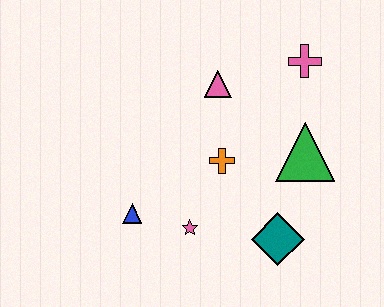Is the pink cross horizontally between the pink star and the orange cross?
No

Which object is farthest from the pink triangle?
The teal diamond is farthest from the pink triangle.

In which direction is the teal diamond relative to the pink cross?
The teal diamond is below the pink cross.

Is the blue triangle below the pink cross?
Yes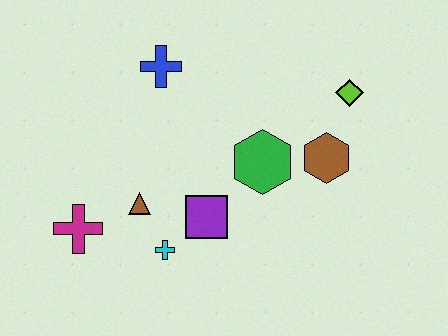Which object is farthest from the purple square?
The lime diamond is farthest from the purple square.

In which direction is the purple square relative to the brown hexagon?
The purple square is to the left of the brown hexagon.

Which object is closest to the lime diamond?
The brown hexagon is closest to the lime diamond.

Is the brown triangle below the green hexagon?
Yes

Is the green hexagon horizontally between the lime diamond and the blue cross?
Yes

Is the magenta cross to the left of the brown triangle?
Yes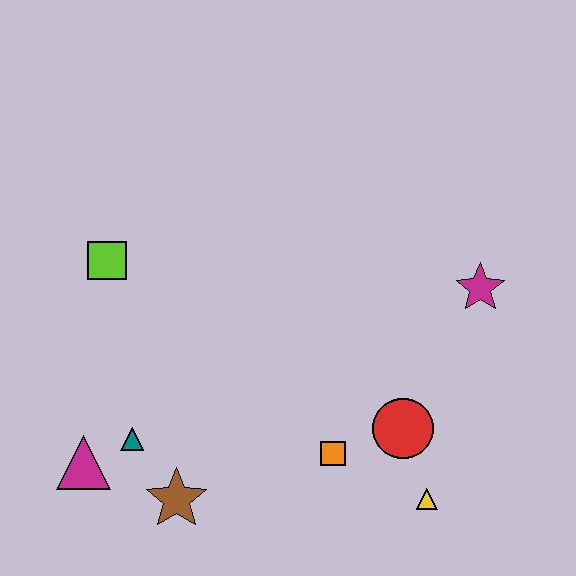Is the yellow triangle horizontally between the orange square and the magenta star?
Yes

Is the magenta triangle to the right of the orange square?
No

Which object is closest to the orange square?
The red circle is closest to the orange square.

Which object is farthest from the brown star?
The magenta star is farthest from the brown star.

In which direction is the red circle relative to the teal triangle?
The red circle is to the right of the teal triangle.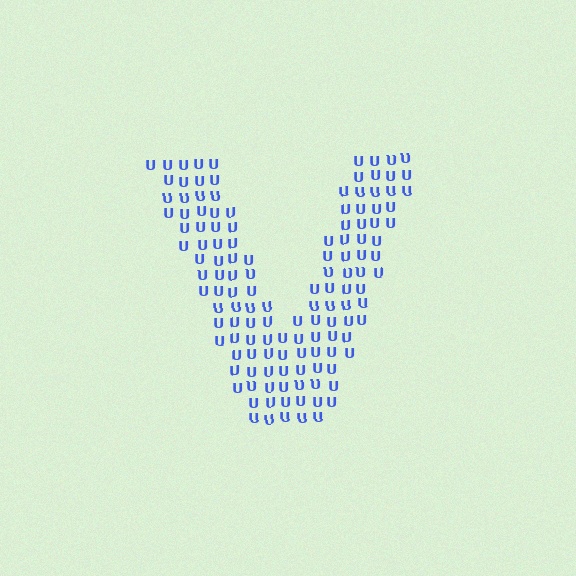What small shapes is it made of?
It is made of small letter U's.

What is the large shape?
The large shape is the letter V.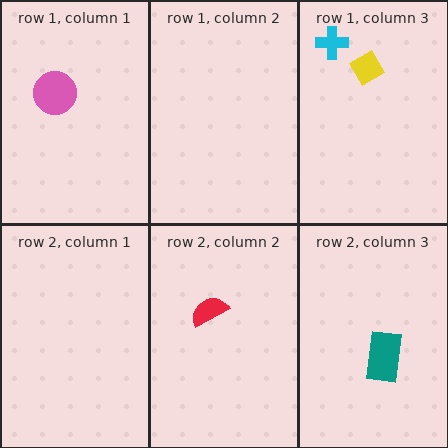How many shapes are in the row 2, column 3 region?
1.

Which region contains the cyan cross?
The row 1, column 3 region.